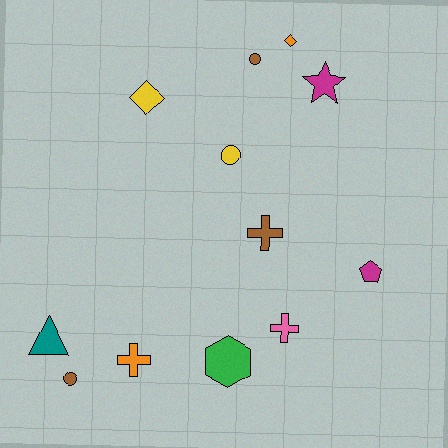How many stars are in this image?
There is 1 star.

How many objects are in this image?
There are 12 objects.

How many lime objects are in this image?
There are no lime objects.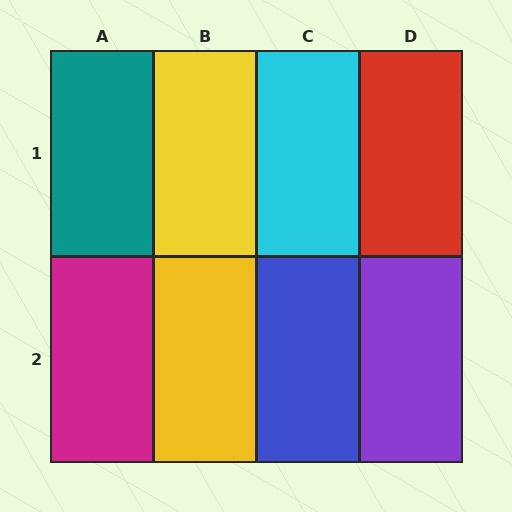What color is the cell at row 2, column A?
Magenta.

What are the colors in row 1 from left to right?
Teal, yellow, cyan, red.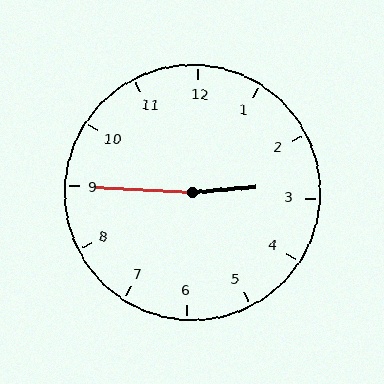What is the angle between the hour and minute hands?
Approximately 172 degrees.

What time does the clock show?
2:45.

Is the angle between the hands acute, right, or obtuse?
It is obtuse.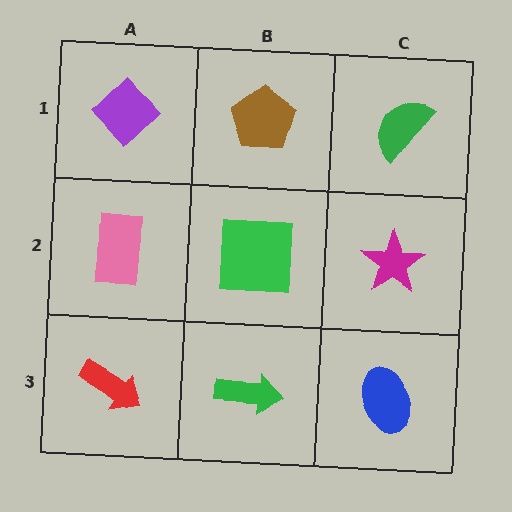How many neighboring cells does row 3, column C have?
2.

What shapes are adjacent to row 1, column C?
A magenta star (row 2, column C), a brown pentagon (row 1, column B).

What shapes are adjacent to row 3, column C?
A magenta star (row 2, column C), a green arrow (row 3, column B).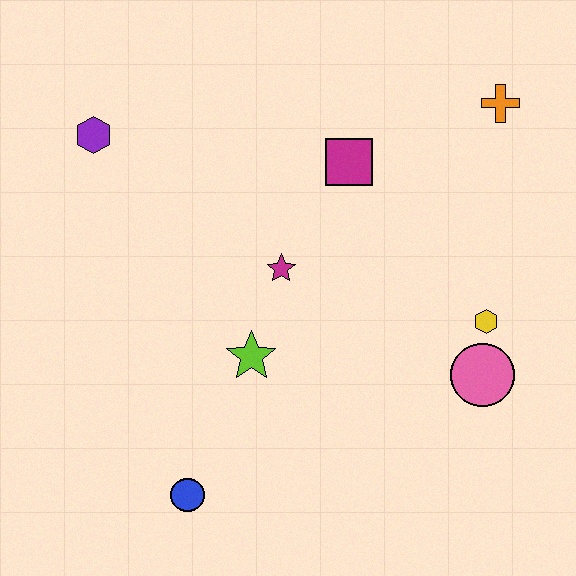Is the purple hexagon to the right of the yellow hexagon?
No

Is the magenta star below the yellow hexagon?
No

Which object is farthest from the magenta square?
The blue circle is farthest from the magenta square.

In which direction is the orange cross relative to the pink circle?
The orange cross is above the pink circle.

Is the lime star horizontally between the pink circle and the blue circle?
Yes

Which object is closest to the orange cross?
The magenta square is closest to the orange cross.